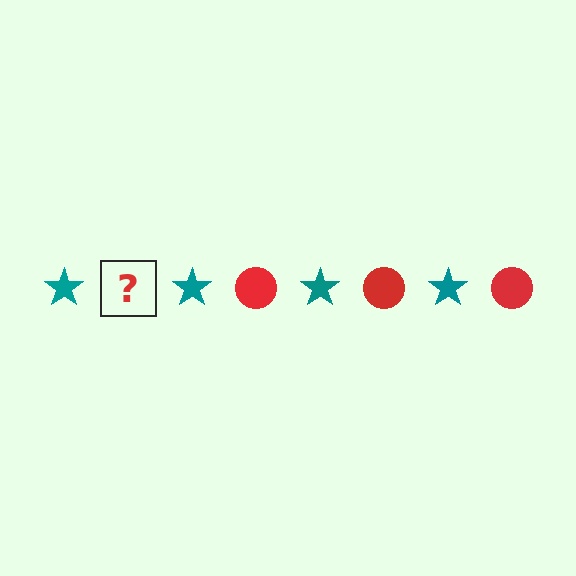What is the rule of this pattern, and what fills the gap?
The rule is that the pattern alternates between teal star and red circle. The gap should be filled with a red circle.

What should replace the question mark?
The question mark should be replaced with a red circle.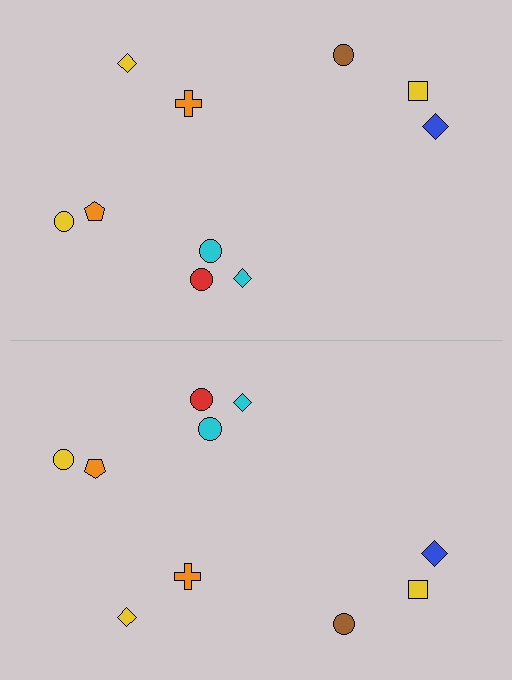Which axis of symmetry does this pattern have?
The pattern has a horizontal axis of symmetry running through the center of the image.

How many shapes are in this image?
There are 20 shapes in this image.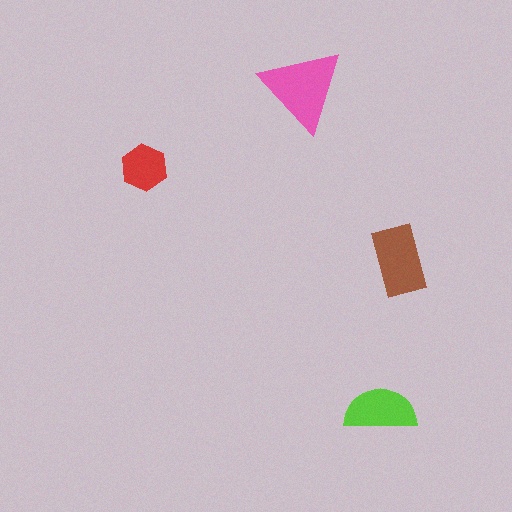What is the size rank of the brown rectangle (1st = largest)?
2nd.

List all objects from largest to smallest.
The pink triangle, the brown rectangle, the lime semicircle, the red hexagon.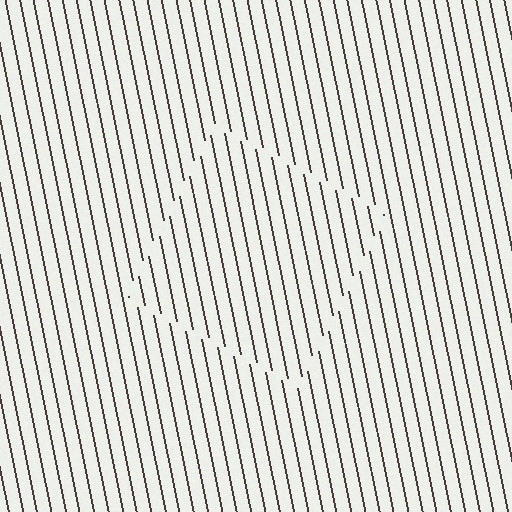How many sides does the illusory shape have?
4 sides — the line-ends trace a square.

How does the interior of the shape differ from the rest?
The interior of the shape contains the same grating, shifted by half a period — the contour is defined by the phase discontinuity where line-ends from the inner and outer gratings abut.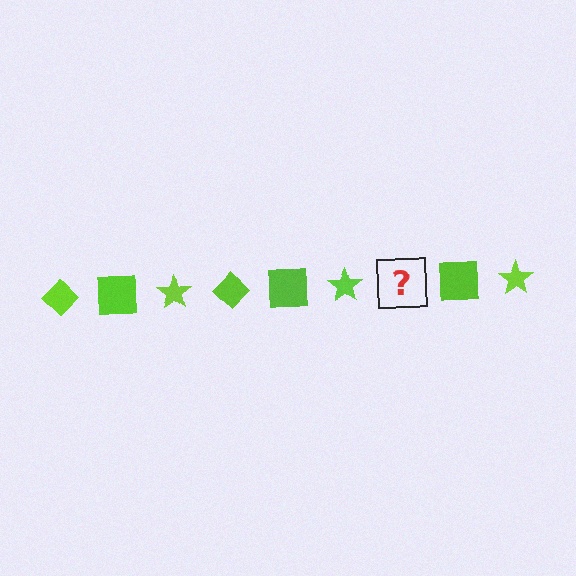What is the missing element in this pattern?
The missing element is a lime diamond.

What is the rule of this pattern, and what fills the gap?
The rule is that the pattern cycles through diamond, square, star shapes in lime. The gap should be filled with a lime diamond.